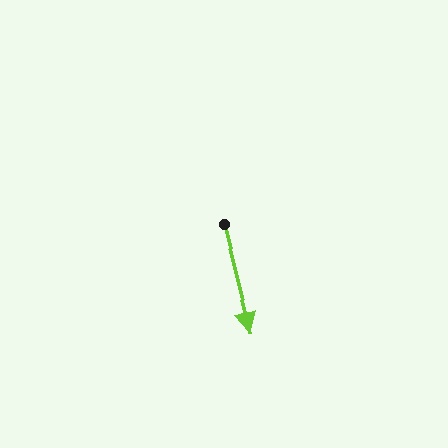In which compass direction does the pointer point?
South.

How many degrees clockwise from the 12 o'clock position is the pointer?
Approximately 166 degrees.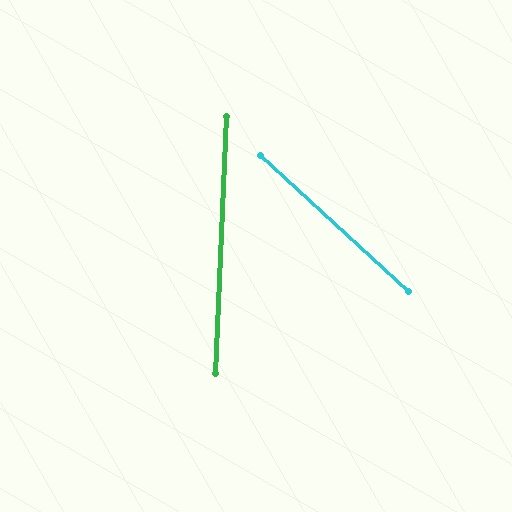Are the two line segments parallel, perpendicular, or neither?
Neither parallel nor perpendicular — they differ by about 50°.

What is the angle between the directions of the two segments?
Approximately 50 degrees.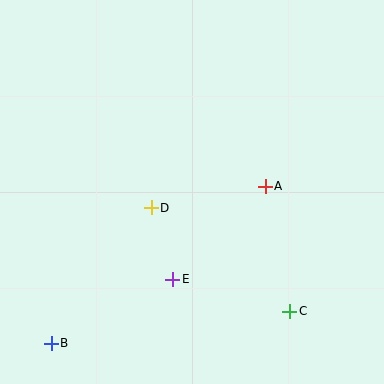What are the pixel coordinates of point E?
Point E is at (173, 279).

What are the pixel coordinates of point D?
Point D is at (151, 208).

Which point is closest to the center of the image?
Point D at (151, 208) is closest to the center.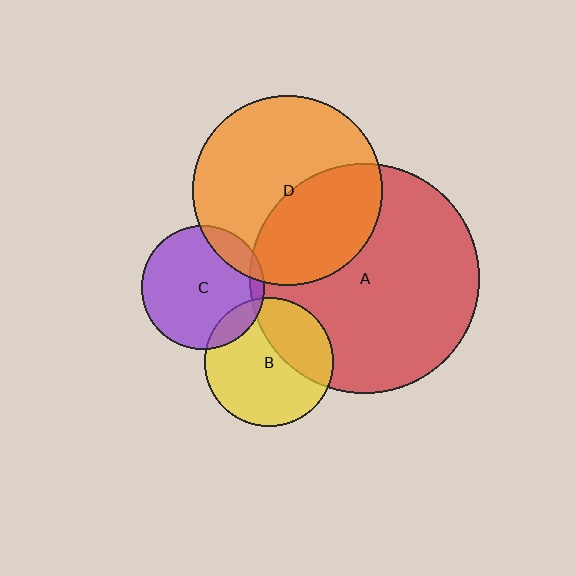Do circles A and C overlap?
Yes.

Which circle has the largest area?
Circle A (red).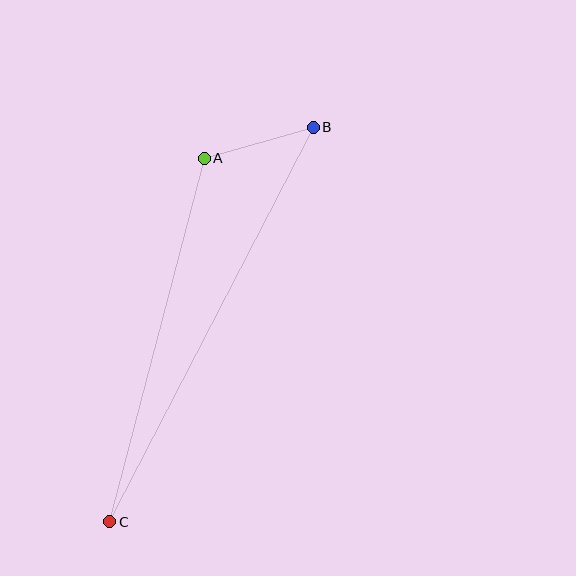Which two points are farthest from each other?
Points B and C are farthest from each other.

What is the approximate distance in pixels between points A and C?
The distance between A and C is approximately 376 pixels.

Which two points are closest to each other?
Points A and B are closest to each other.